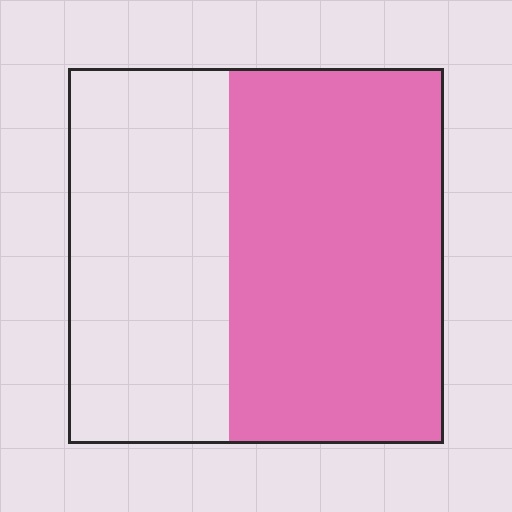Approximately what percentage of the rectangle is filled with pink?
Approximately 55%.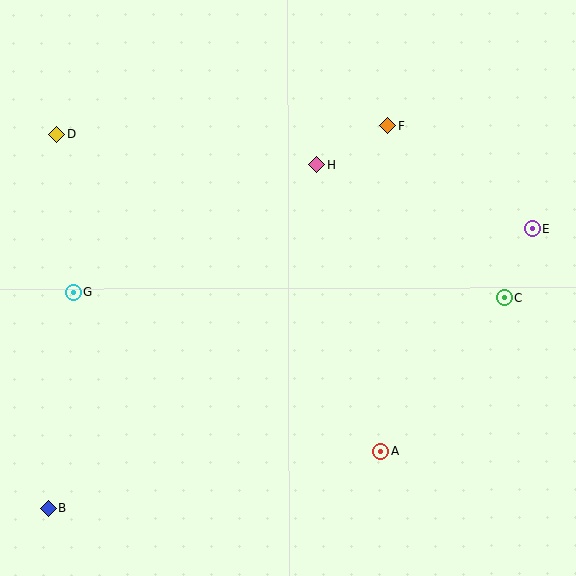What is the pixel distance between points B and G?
The distance between B and G is 217 pixels.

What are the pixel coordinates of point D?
Point D is at (56, 134).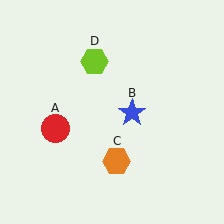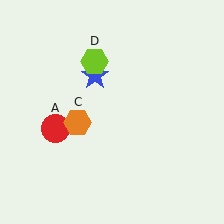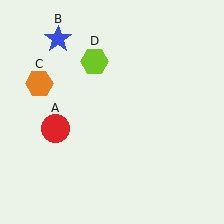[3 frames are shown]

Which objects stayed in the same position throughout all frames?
Red circle (object A) and lime hexagon (object D) remained stationary.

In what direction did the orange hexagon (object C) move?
The orange hexagon (object C) moved up and to the left.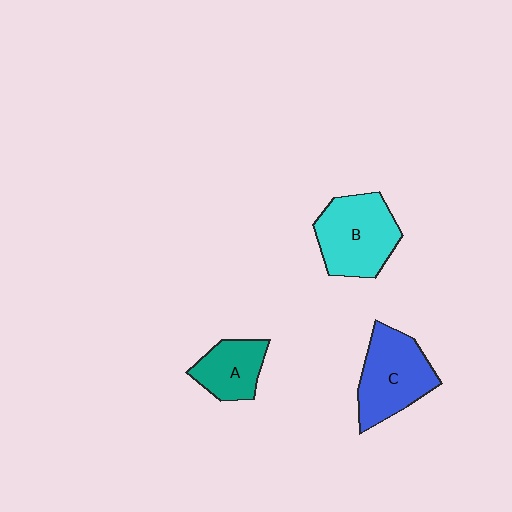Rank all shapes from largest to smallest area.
From largest to smallest: B (cyan), C (blue), A (teal).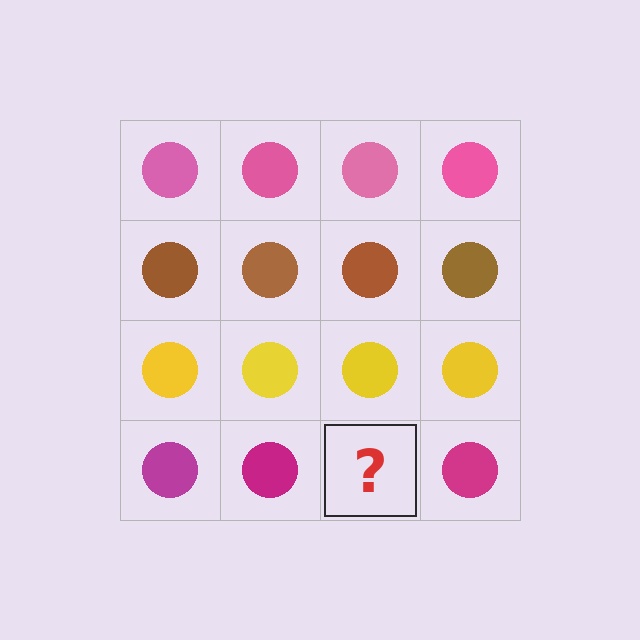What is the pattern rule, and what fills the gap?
The rule is that each row has a consistent color. The gap should be filled with a magenta circle.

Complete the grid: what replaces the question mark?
The question mark should be replaced with a magenta circle.